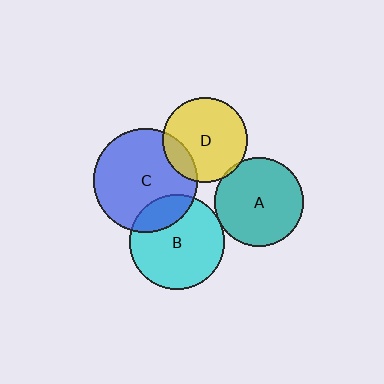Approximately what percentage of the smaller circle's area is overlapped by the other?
Approximately 5%.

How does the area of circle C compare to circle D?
Approximately 1.5 times.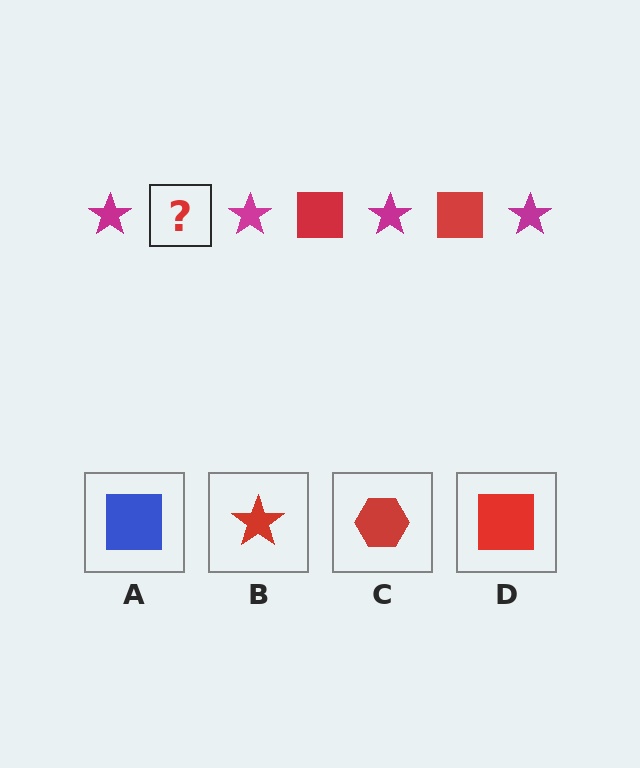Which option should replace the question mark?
Option D.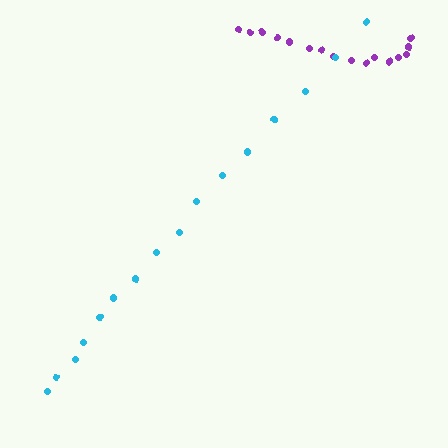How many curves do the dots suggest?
There are 2 distinct paths.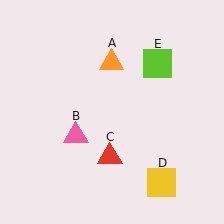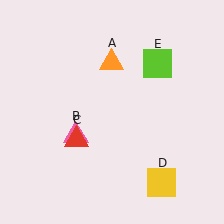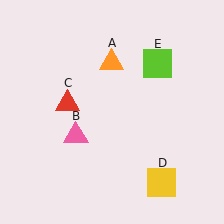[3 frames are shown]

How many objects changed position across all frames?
1 object changed position: red triangle (object C).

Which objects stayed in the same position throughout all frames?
Orange triangle (object A) and pink triangle (object B) and yellow square (object D) and lime square (object E) remained stationary.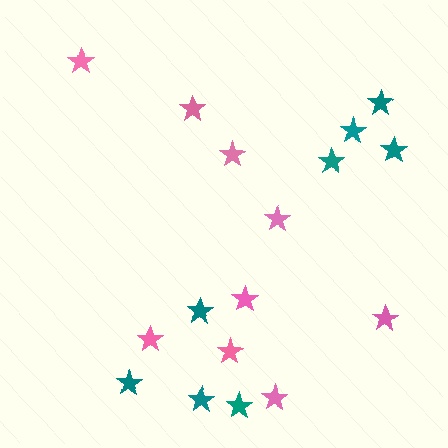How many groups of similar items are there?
There are 2 groups: one group of teal stars (8) and one group of pink stars (9).